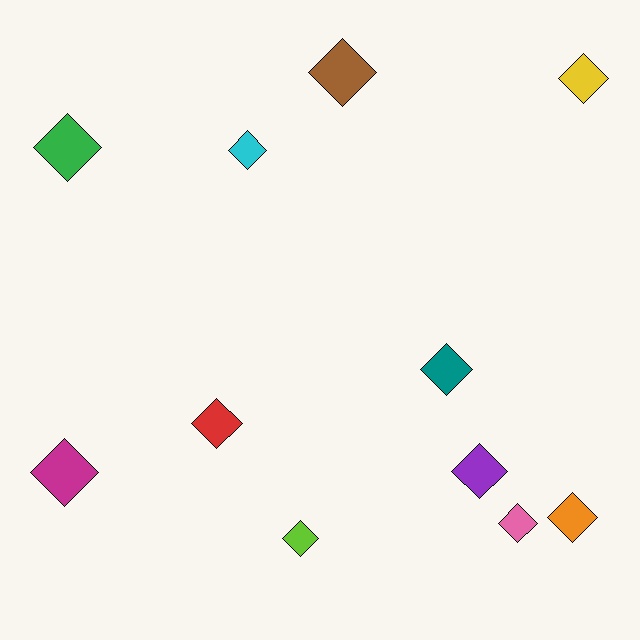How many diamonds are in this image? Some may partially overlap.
There are 11 diamonds.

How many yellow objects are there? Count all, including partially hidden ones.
There is 1 yellow object.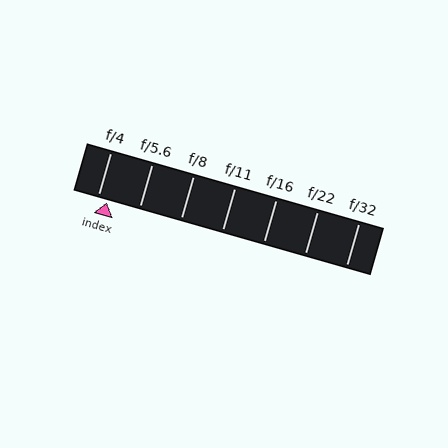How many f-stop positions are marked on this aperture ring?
There are 7 f-stop positions marked.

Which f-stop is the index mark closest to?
The index mark is closest to f/4.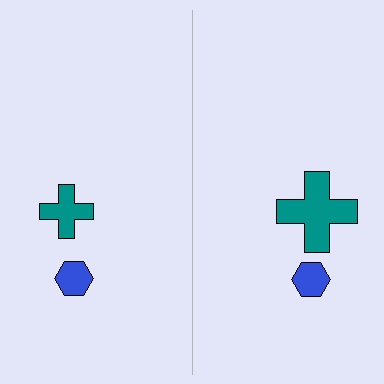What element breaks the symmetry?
The teal cross on the right side has a different size than its mirror counterpart.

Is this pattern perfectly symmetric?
No, the pattern is not perfectly symmetric. The teal cross on the right side has a different size than its mirror counterpart.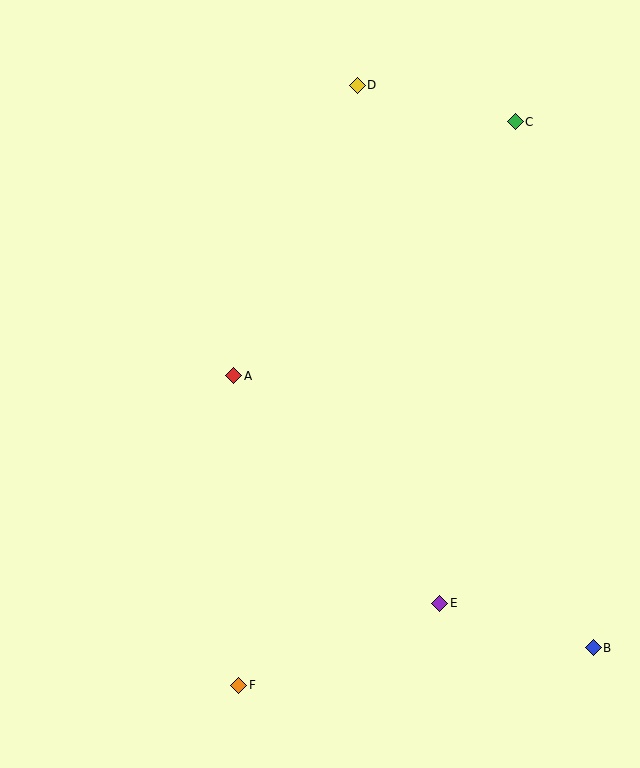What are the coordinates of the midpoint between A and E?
The midpoint between A and E is at (337, 489).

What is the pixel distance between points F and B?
The distance between F and B is 357 pixels.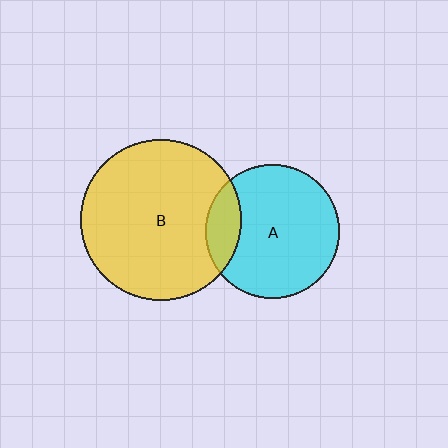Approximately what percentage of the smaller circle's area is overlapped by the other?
Approximately 15%.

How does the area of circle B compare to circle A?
Approximately 1.5 times.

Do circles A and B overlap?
Yes.